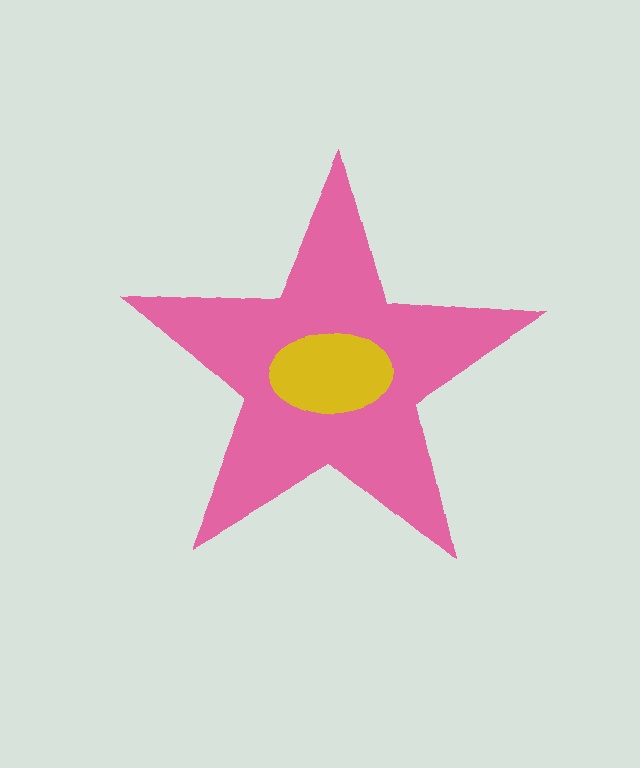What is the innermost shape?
The yellow ellipse.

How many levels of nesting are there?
2.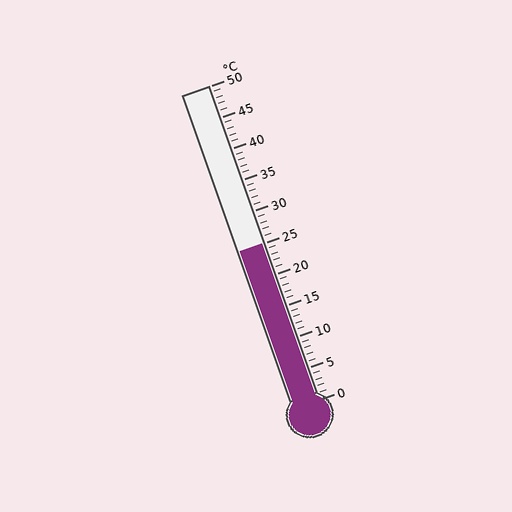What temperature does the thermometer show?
The thermometer shows approximately 25°C.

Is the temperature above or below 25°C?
The temperature is at 25°C.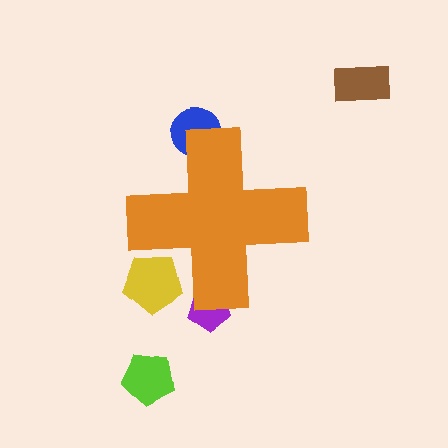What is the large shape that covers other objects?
An orange cross.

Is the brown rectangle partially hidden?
No, the brown rectangle is fully visible.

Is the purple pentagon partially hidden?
Yes, the purple pentagon is partially hidden behind the orange cross.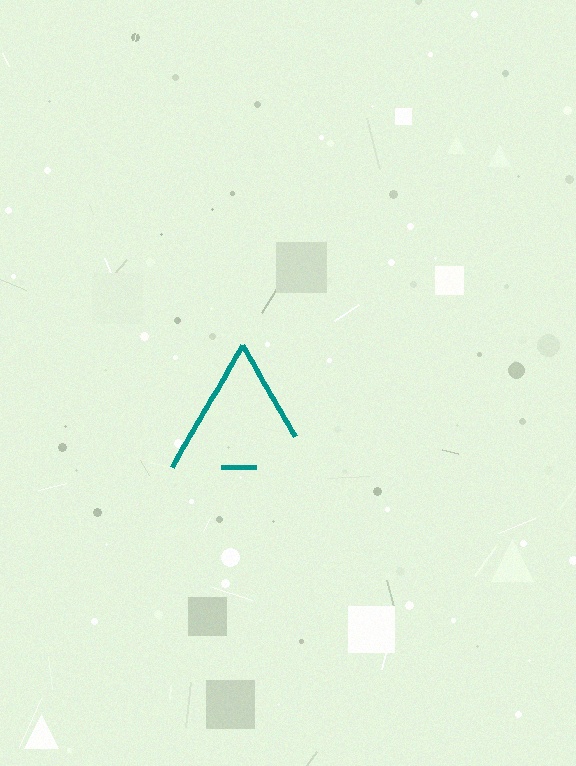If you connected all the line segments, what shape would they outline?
They would outline a triangle.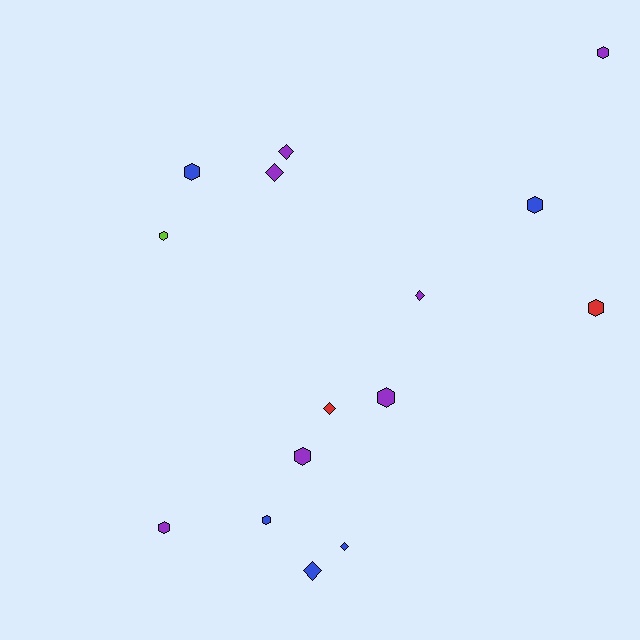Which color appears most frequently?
Purple, with 7 objects.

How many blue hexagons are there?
There are 3 blue hexagons.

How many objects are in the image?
There are 15 objects.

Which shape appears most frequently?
Hexagon, with 9 objects.